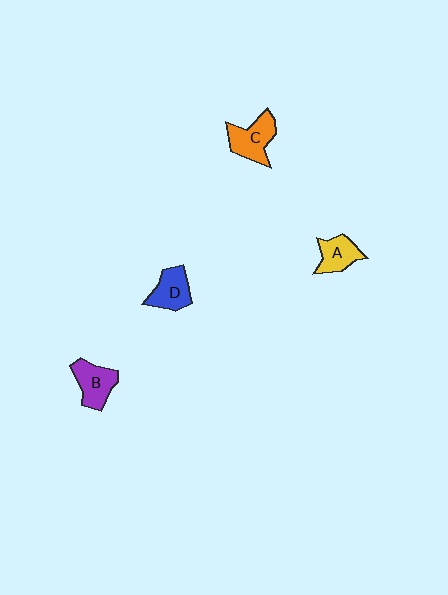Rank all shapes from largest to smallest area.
From largest to smallest: C (orange), B (purple), D (blue), A (yellow).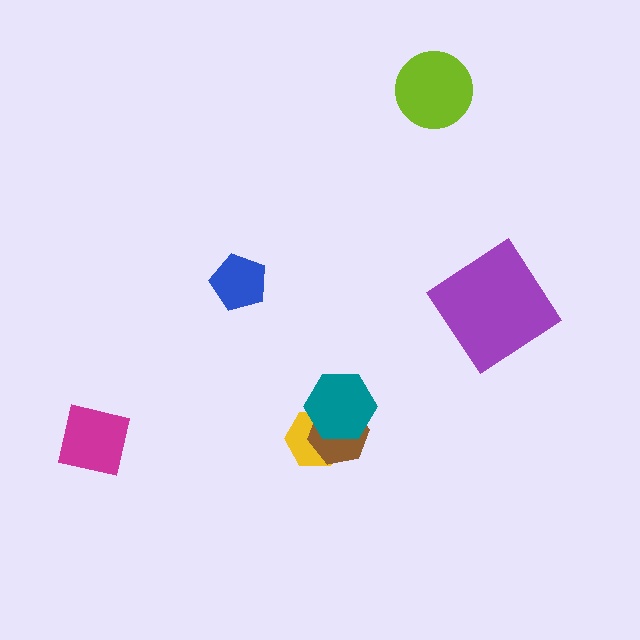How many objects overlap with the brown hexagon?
2 objects overlap with the brown hexagon.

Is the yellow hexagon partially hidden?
Yes, it is partially covered by another shape.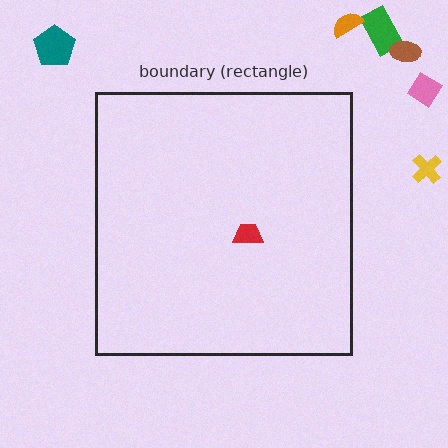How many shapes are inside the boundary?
1 inside, 6 outside.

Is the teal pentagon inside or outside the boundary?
Outside.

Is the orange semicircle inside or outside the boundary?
Outside.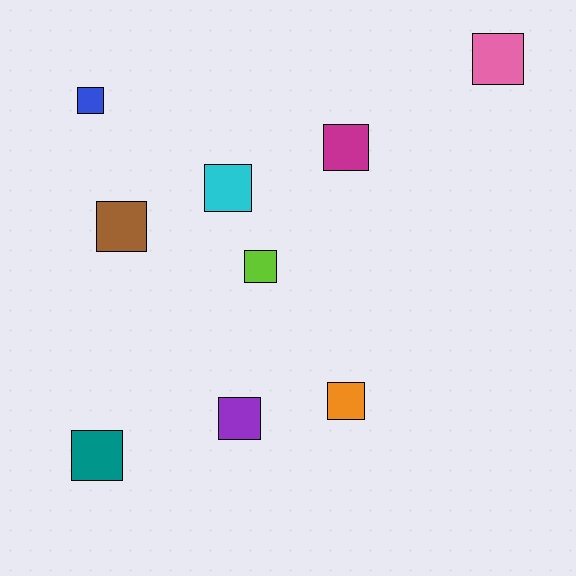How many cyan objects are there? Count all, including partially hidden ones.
There is 1 cyan object.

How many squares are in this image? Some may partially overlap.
There are 9 squares.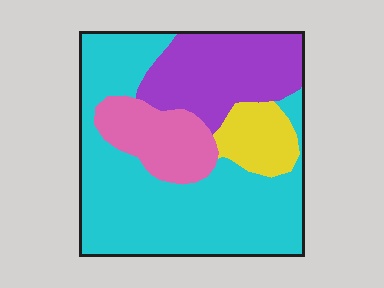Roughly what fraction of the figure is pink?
Pink takes up less than a sixth of the figure.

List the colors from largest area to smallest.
From largest to smallest: cyan, purple, pink, yellow.